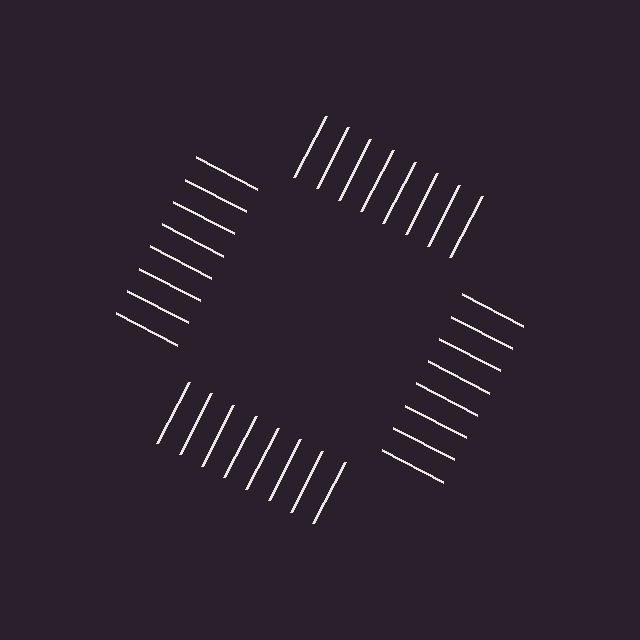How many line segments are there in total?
32 — 8 along each of the 4 edges.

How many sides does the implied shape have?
4 sides — the line-ends trace a square.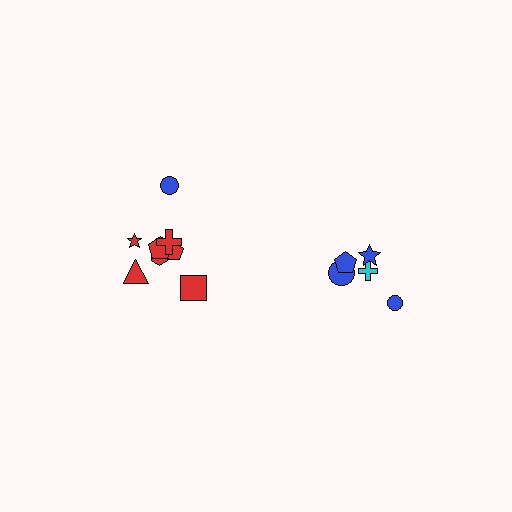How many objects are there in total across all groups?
There are 13 objects.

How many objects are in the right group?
There are 5 objects.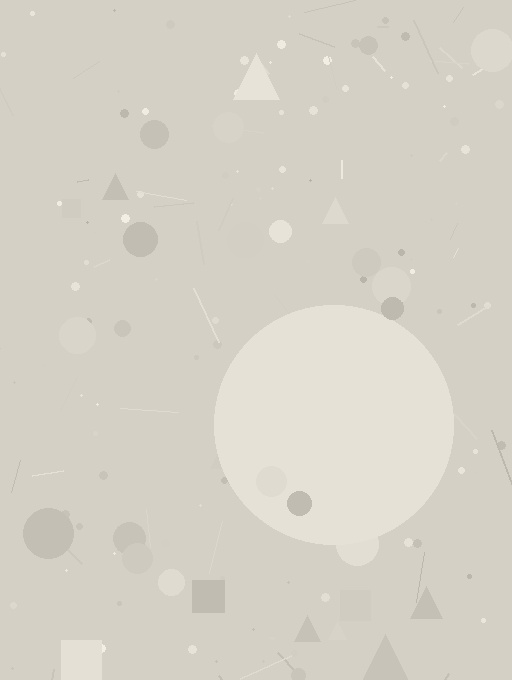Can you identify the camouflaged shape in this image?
The camouflaged shape is a circle.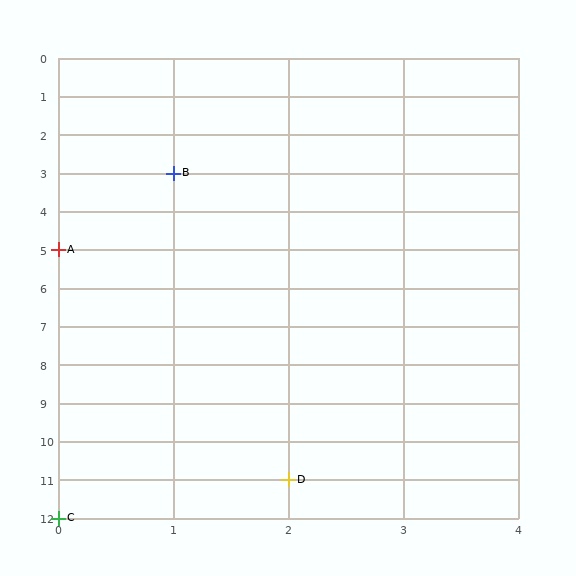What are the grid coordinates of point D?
Point D is at grid coordinates (2, 11).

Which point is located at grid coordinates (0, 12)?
Point C is at (0, 12).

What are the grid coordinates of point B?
Point B is at grid coordinates (1, 3).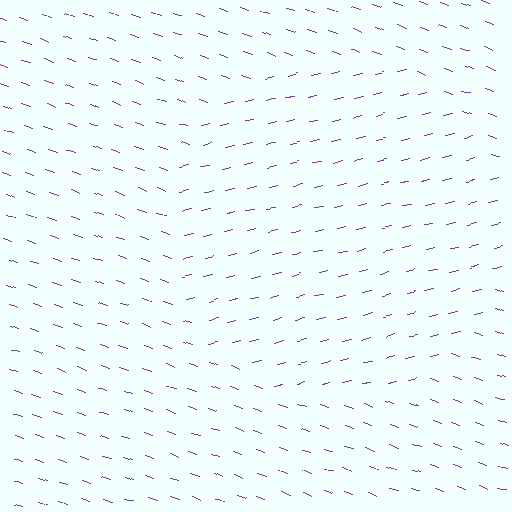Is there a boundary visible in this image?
Yes, there is a texture boundary formed by a change in line orientation.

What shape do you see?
I see a circle.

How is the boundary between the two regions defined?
The boundary is defined purely by a change in line orientation (approximately 33 degrees difference). All lines are the same color and thickness.